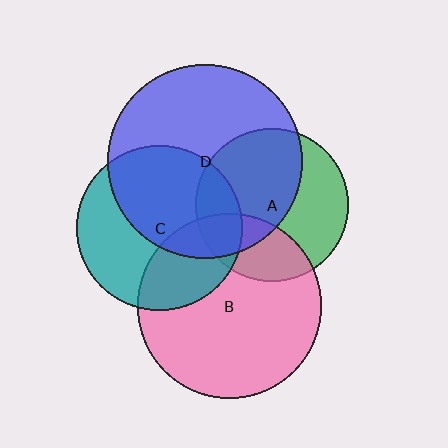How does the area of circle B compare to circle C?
Approximately 1.2 times.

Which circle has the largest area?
Circle D (blue).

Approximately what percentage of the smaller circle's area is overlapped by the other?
Approximately 30%.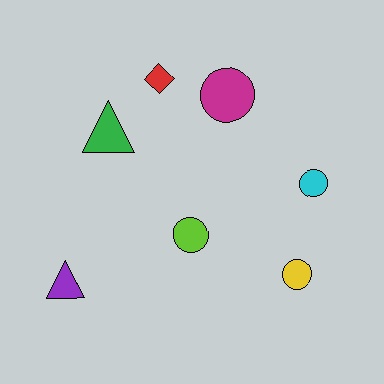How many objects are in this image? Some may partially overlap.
There are 7 objects.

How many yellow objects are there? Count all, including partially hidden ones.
There is 1 yellow object.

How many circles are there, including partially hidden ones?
There are 4 circles.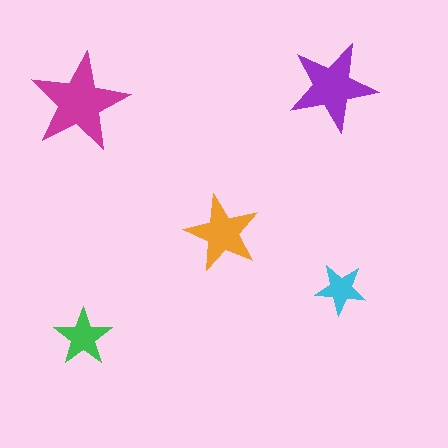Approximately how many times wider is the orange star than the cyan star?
About 1.5 times wider.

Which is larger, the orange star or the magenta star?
The magenta one.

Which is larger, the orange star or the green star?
The orange one.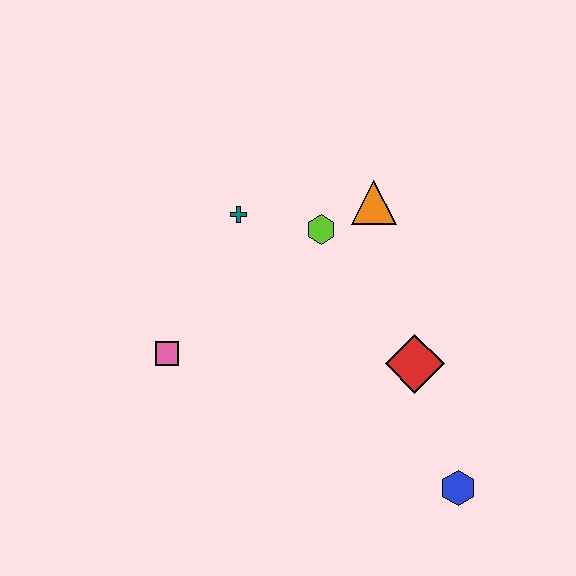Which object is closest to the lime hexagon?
The orange triangle is closest to the lime hexagon.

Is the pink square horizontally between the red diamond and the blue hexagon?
No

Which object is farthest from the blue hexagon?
The teal cross is farthest from the blue hexagon.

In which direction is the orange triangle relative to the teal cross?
The orange triangle is to the right of the teal cross.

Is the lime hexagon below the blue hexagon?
No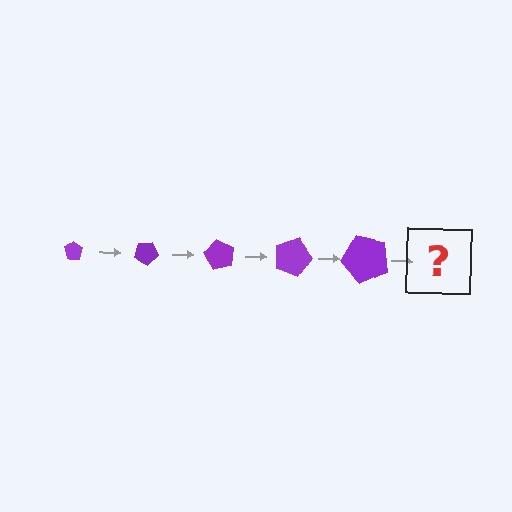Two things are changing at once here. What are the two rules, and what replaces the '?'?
The two rules are that the pentagon grows larger each step and it rotates 30 degrees each step. The '?' should be a pentagon, larger than the previous one and rotated 150 degrees from the start.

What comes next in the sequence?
The next element should be a pentagon, larger than the previous one and rotated 150 degrees from the start.